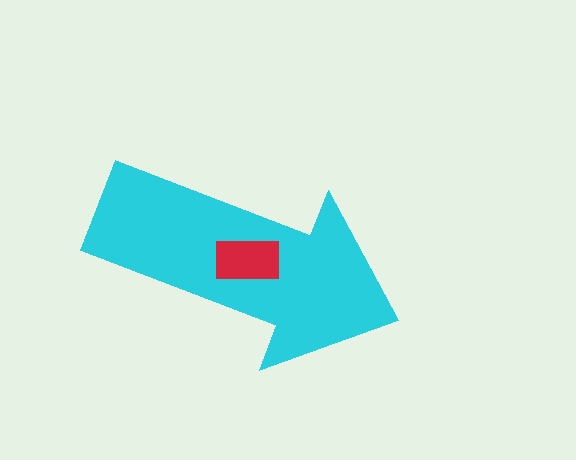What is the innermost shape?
The red rectangle.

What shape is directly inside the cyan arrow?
The red rectangle.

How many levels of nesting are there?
2.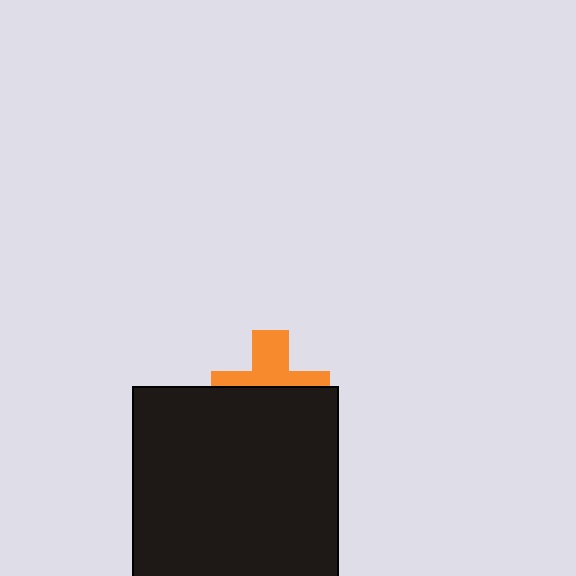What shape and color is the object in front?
The object in front is a black rectangle.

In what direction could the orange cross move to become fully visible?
The orange cross could move up. That would shift it out from behind the black rectangle entirely.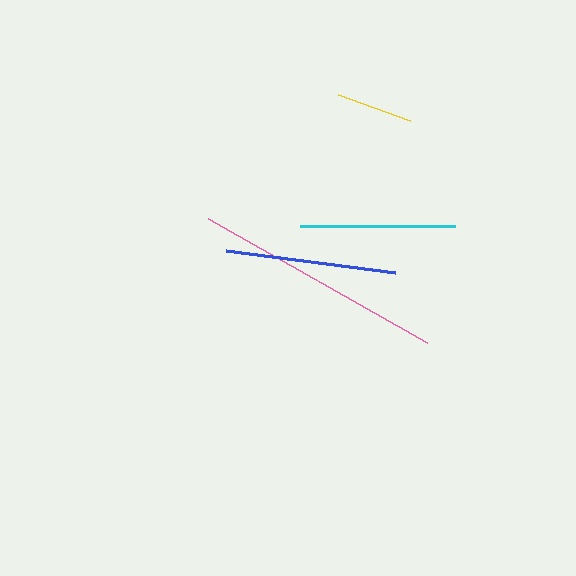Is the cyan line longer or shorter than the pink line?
The pink line is longer than the cyan line.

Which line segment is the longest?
The pink line is the longest at approximately 252 pixels.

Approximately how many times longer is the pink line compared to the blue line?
The pink line is approximately 1.5 times the length of the blue line.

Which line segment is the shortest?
The yellow line is the shortest at approximately 77 pixels.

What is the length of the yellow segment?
The yellow segment is approximately 77 pixels long.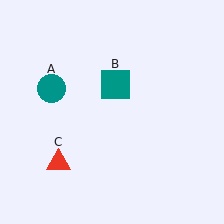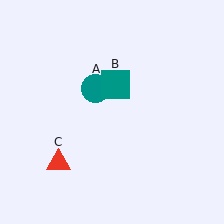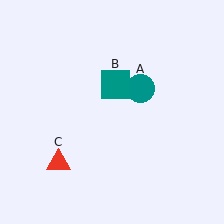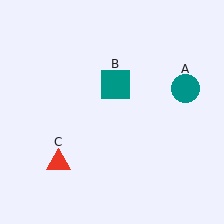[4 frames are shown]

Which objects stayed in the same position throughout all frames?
Teal square (object B) and red triangle (object C) remained stationary.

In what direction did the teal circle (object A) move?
The teal circle (object A) moved right.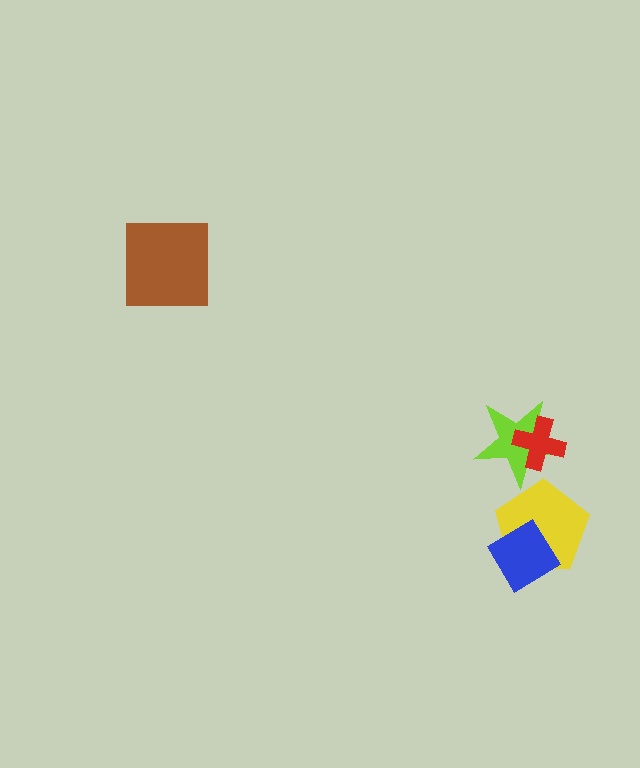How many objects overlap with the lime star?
1 object overlaps with the lime star.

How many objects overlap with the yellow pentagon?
1 object overlaps with the yellow pentagon.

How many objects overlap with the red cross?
1 object overlaps with the red cross.